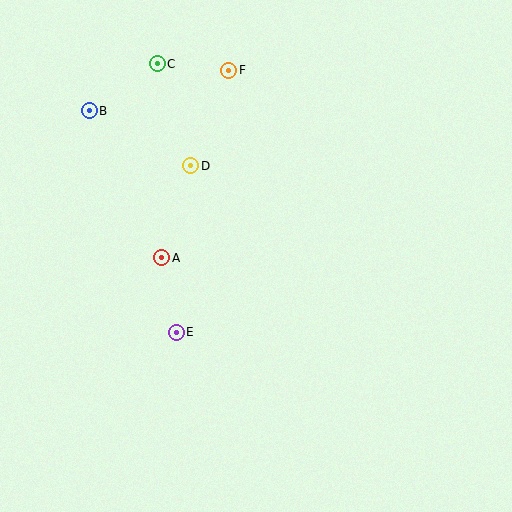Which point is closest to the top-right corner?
Point F is closest to the top-right corner.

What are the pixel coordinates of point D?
Point D is at (191, 166).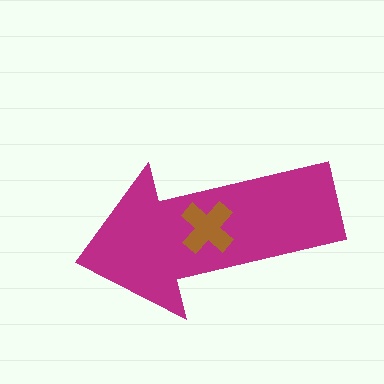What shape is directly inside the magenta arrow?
The brown cross.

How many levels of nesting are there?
2.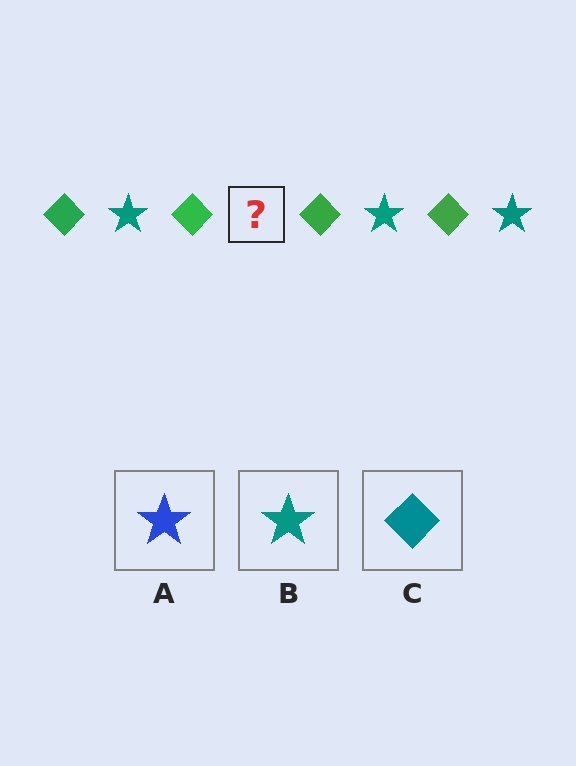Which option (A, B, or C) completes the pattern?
B.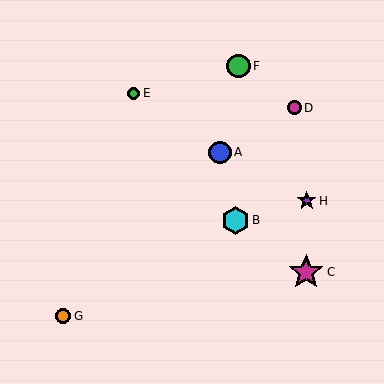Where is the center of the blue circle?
The center of the blue circle is at (220, 152).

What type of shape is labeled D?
Shape D is a magenta circle.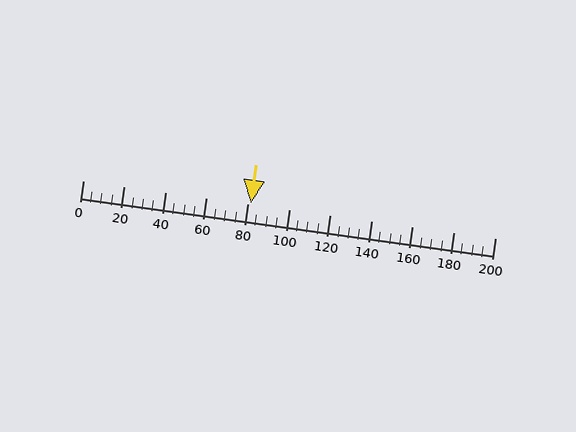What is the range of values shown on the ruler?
The ruler shows values from 0 to 200.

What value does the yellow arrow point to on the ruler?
The yellow arrow points to approximately 82.